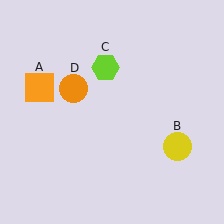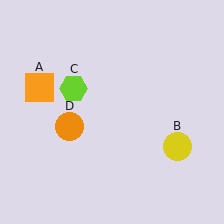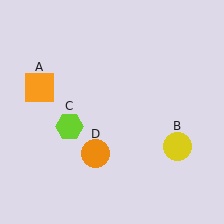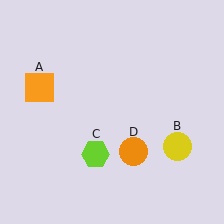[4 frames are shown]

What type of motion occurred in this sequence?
The lime hexagon (object C), orange circle (object D) rotated counterclockwise around the center of the scene.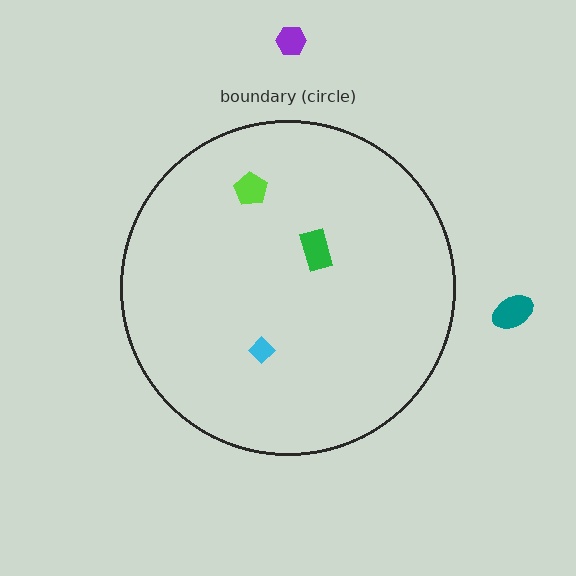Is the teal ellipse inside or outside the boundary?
Outside.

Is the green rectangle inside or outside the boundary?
Inside.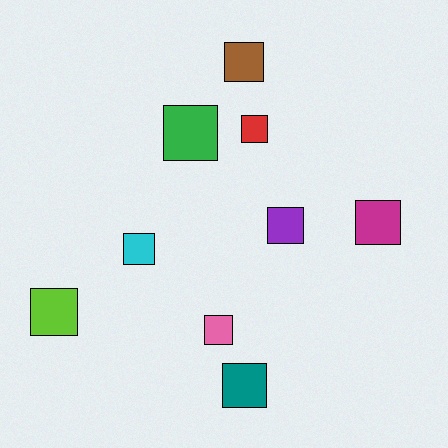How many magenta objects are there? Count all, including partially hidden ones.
There is 1 magenta object.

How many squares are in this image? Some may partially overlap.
There are 9 squares.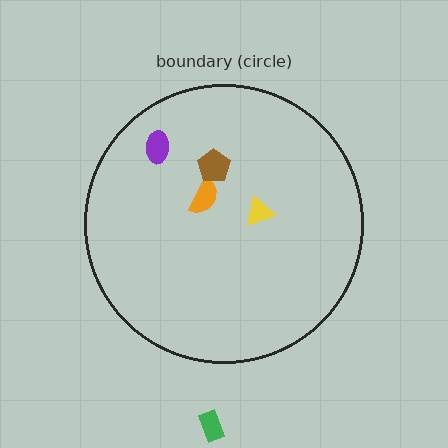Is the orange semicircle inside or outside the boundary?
Inside.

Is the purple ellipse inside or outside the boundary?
Inside.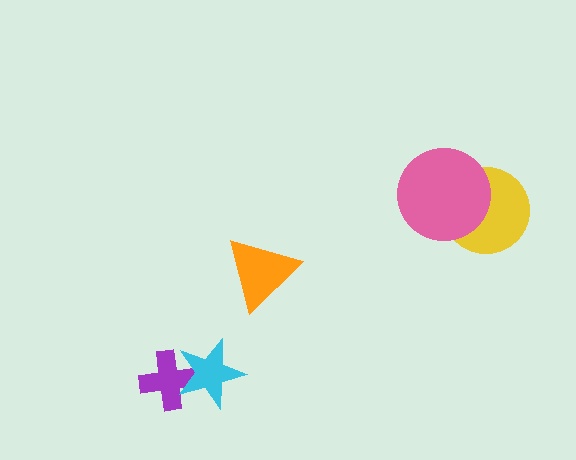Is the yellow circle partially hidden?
Yes, it is partially covered by another shape.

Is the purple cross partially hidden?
Yes, it is partially covered by another shape.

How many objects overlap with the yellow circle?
1 object overlaps with the yellow circle.